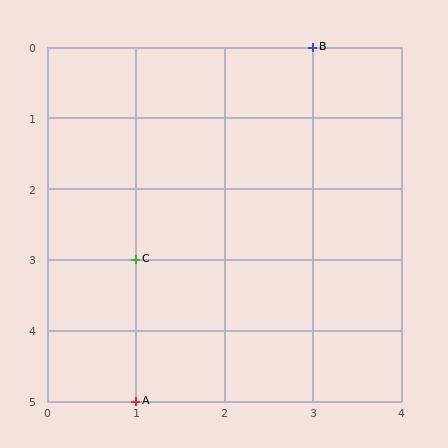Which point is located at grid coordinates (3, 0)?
Point B is at (3, 0).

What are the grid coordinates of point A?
Point A is at grid coordinates (1, 5).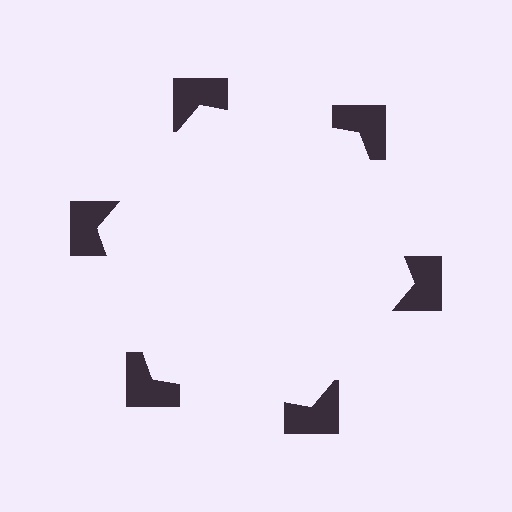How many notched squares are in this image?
There are 6 — one at each vertex of the illusory hexagon.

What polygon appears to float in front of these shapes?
An illusory hexagon — its edges are inferred from the aligned wedge cuts in the notched squares, not physically drawn.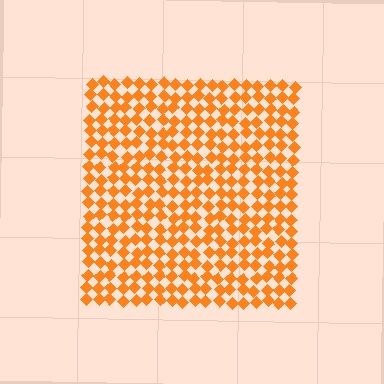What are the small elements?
The small elements are diamonds.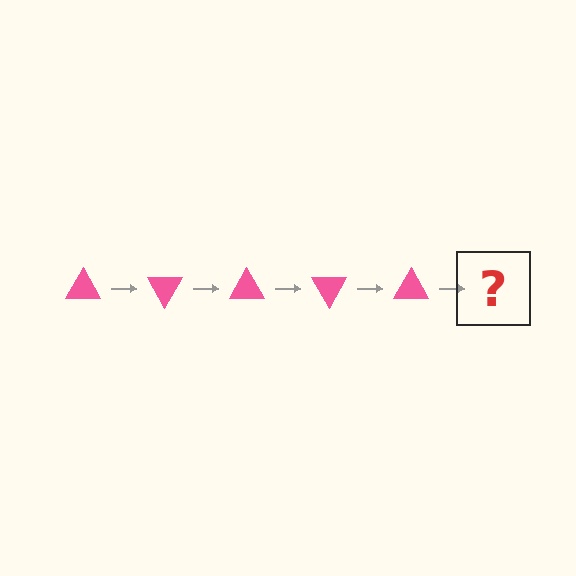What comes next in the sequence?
The next element should be a pink triangle rotated 300 degrees.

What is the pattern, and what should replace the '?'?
The pattern is that the triangle rotates 60 degrees each step. The '?' should be a pink triangle rotated 300 degrees.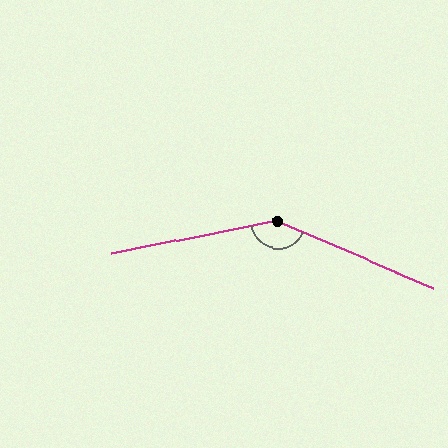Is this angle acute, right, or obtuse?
It is obtuse.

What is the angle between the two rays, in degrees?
Approximately 146 degrees.